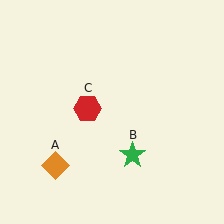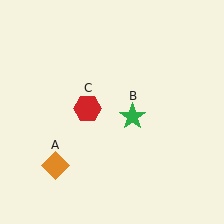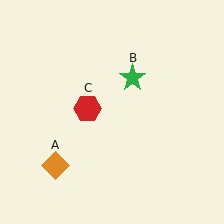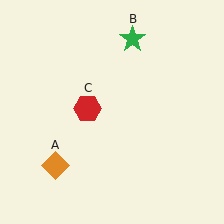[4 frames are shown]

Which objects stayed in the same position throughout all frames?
Orange diamond (object A) and red hexagon (object C) remained stationary.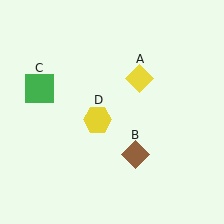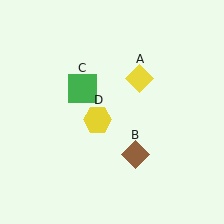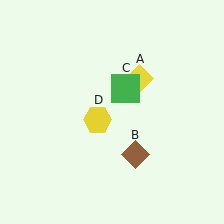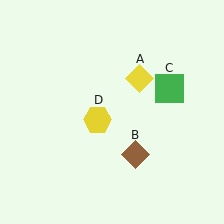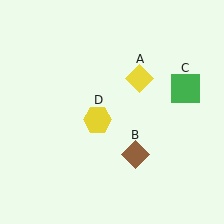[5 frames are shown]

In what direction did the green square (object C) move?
The green square (object C) moved right.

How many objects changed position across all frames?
1 object changed position: green square (object C).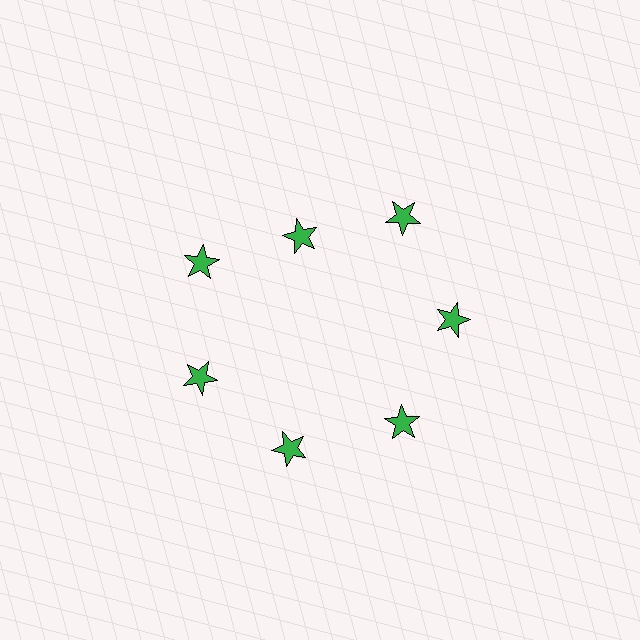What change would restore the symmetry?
The symmetry would be restored by moving it outward, back onto the ring so that all 7 stars sit at equal angles and equal distance from the center.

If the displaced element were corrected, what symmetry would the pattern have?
It would have 7-fold rotational symmetry — the pattern would map onto itself every 51 degrees.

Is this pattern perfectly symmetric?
No. The 7 green stars are arranged in a ring, but one element near the 12 o'clock position is pulled inward toward the center, breaking the 7-fold rotational symmetry.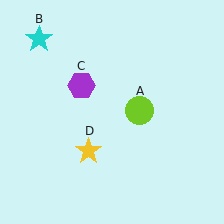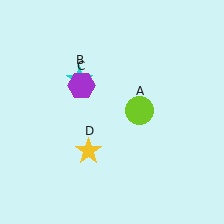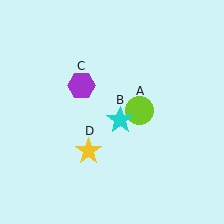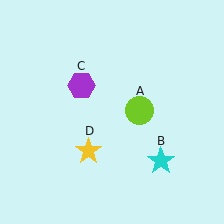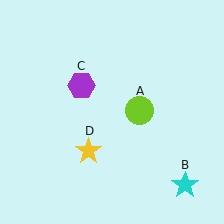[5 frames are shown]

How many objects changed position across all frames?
1 object changed position: cyan star (object B).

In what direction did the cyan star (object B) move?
The cyan star (object B) moved down and to the right.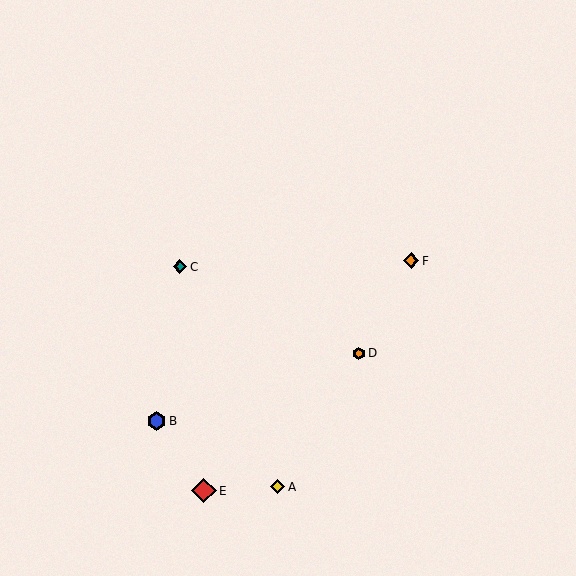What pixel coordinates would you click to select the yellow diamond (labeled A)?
Click at (278, 487) to select the yellow diamond A.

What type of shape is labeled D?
Shape D is an orange hexagon.